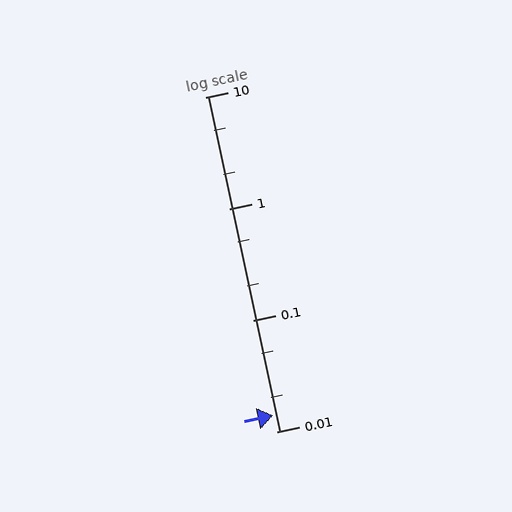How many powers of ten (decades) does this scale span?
The scale spans 3 decades, from 0.01 to 10.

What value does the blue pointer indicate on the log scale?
The pointer indicates approximately 0.014.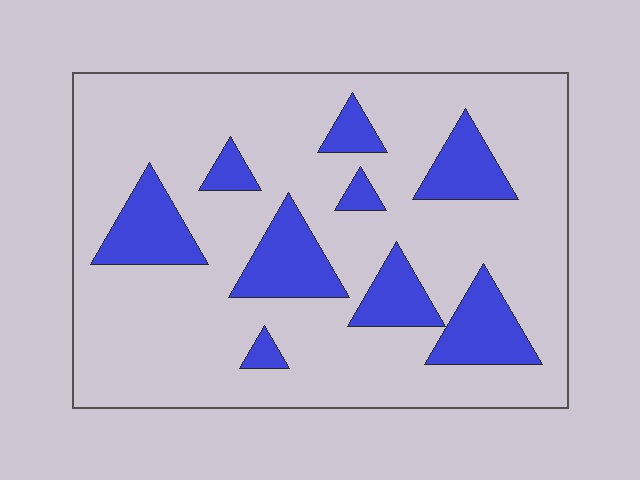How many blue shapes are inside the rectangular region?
9.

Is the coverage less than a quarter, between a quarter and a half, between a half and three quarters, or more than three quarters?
Less than a quarter.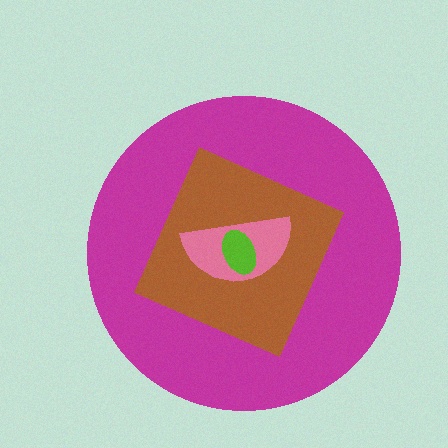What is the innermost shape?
The lime ellipse.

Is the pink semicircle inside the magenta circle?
Yes.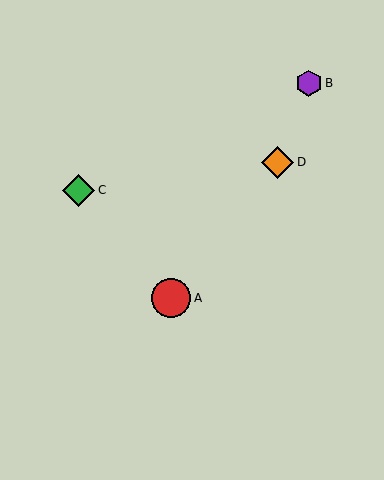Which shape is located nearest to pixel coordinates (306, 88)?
The purple hexagon (labeled B) at (309, 83) is nearest to that location.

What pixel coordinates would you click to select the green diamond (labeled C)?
Click at (79, 190) to select the green diamond C.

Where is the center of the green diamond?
The center of the green diamond is at (79, 190).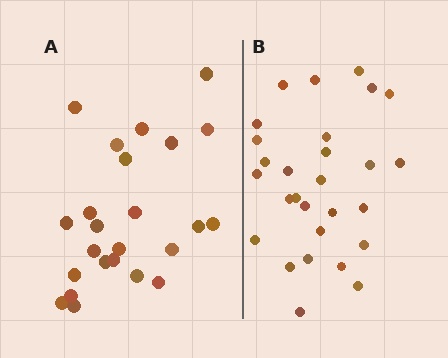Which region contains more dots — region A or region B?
Region B (the right region) has more dots.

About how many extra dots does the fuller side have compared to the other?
Region B has about 4 more dots than region A.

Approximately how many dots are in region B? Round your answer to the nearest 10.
About 30 dots. (The exact count is 28, which rounds to 30.)